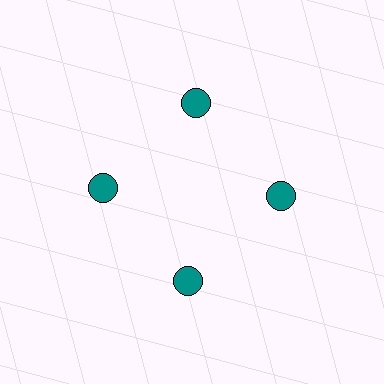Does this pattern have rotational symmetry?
Yes, this pattern has 4-fold rotational symmetry. It looks the same after rotating 90 degrees around the center.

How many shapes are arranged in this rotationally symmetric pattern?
There are 4 shapes, arranged in 4 groups of 1.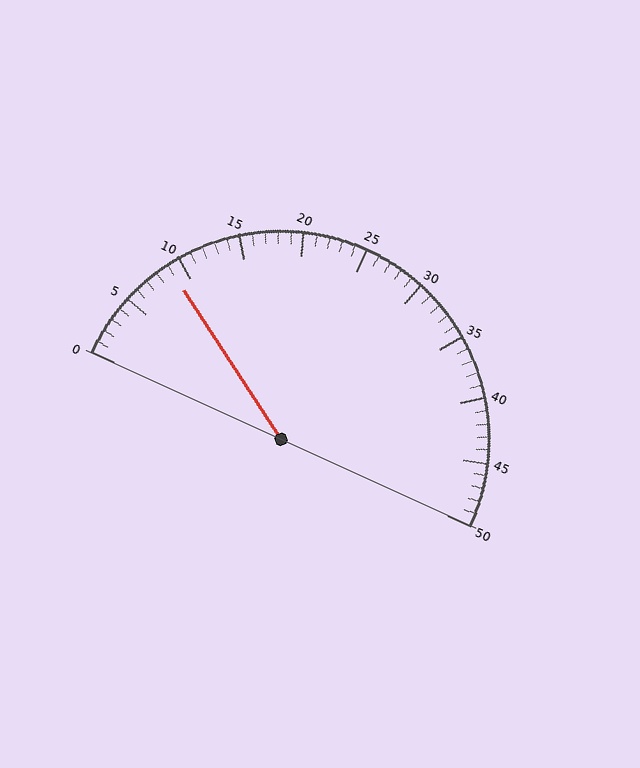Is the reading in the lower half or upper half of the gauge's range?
The reading is in the lower half of the range (0 to 50).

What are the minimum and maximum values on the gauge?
The gauge ranges from 0 to 50.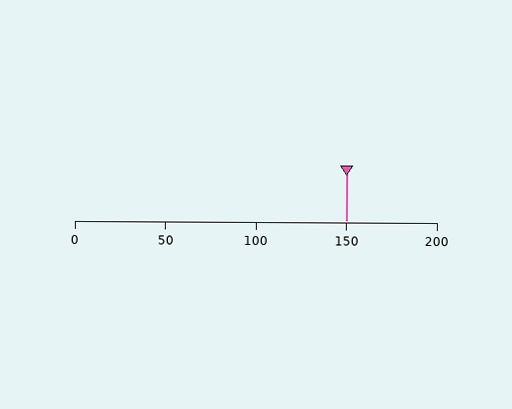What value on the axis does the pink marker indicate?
The marker indicates approximately 150.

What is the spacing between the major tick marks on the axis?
The major ticks are spaced 50 apart.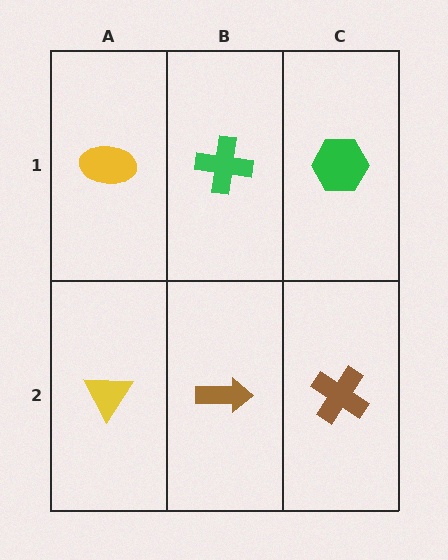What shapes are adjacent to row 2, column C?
A green hexagon (row 1, column C), a brown arrow (row 2, column B).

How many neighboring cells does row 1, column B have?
3.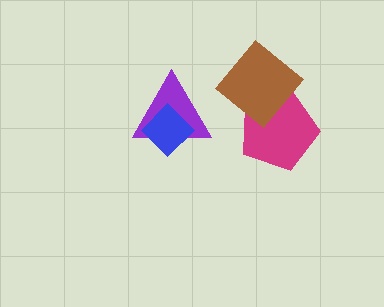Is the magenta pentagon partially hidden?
Yes, it is partially covered by another shape.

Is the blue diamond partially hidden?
No, no other shape covers it.